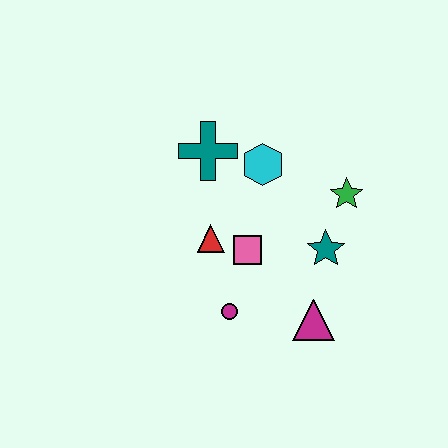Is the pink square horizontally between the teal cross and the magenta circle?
No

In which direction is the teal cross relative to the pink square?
The teal cross is above the pink square.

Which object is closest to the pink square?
The red triangle is closest to the pink square.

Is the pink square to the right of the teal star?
No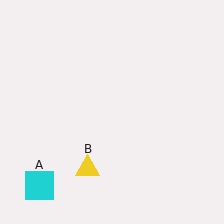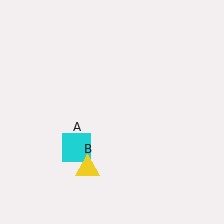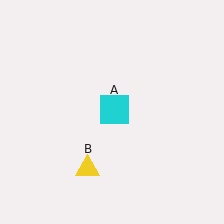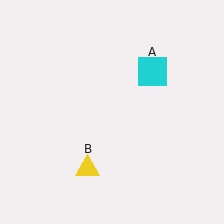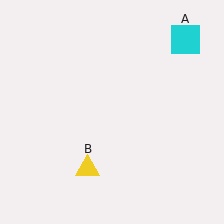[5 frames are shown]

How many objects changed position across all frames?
1 object changed position: cyan square (object A).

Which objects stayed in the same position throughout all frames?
Yellow triangle (object B) remained stationary.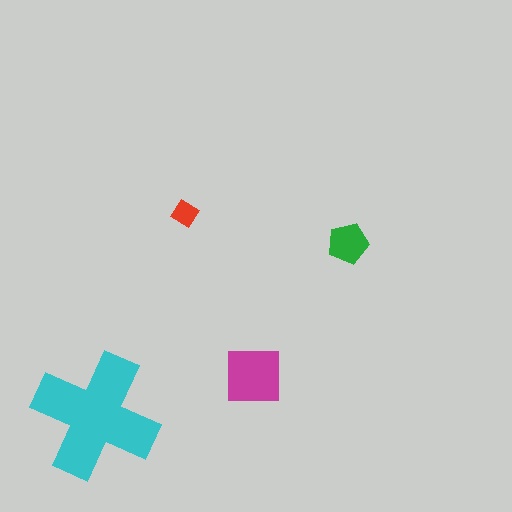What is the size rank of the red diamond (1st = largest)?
4th.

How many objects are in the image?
There are 4 objects in the image.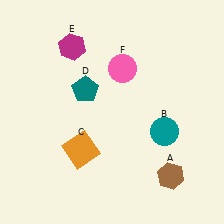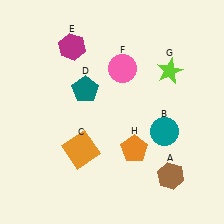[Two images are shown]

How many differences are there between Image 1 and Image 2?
There are 2 differences between the two images.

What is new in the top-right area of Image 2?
A lime star (G) was added in the top-right area of Image 2.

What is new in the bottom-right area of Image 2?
An orange pentagon (H) was added in the bottom-right area of Image 2.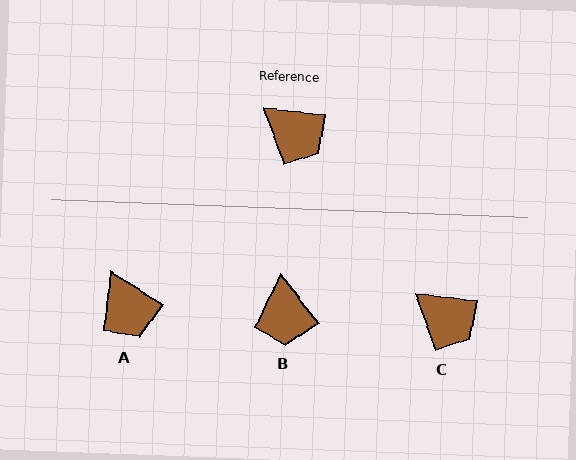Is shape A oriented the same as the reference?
No, it is off by about 27 degrees.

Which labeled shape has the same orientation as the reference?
C.